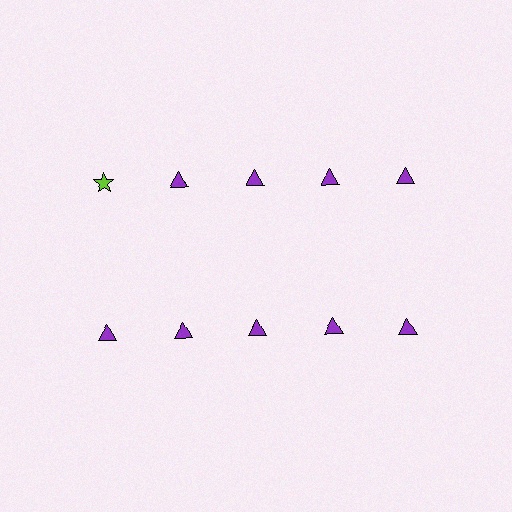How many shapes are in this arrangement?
There are 10 shapes arranged in a grid pattern.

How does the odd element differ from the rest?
It differs in both color (lime instead of purple) and shape (star instead of triangle).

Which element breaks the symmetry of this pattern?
The lime star in the top row, leftmost column breaks the symmetry. All other shapes are purple triangles.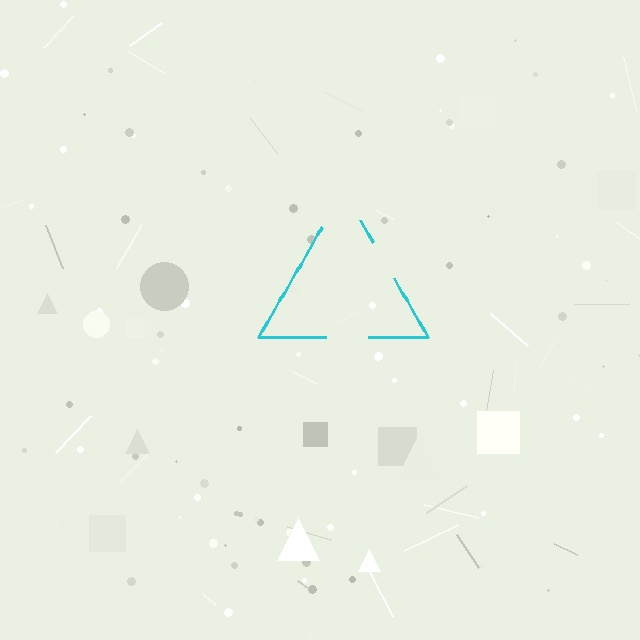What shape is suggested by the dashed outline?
The dashed outline suggests a triangle.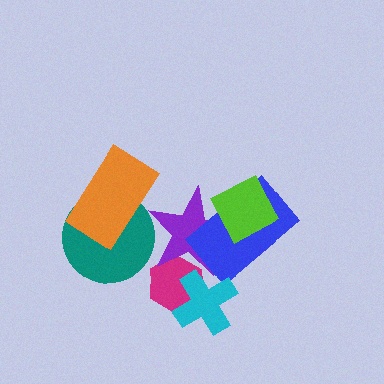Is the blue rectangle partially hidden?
Yes, it is partially covered by another shape.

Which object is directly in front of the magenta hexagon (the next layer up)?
The purple star is directly in front of the magenta hexagon.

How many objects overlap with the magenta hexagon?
2 objects overlap with the magenta hexagon.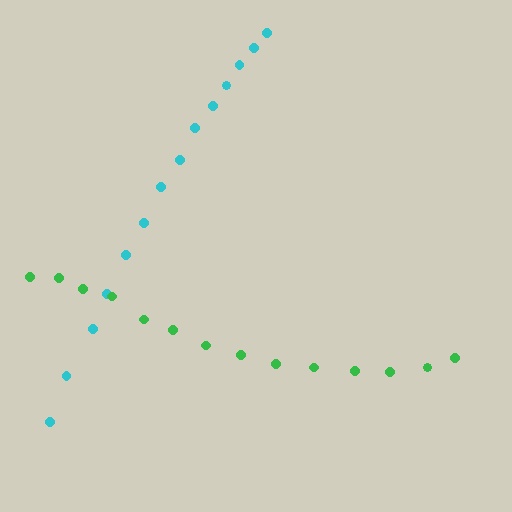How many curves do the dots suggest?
There are 2 distinct paths.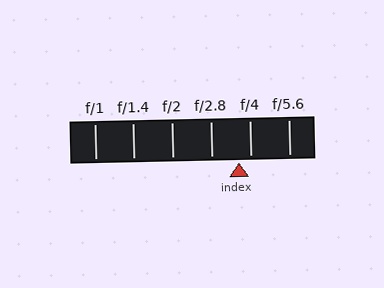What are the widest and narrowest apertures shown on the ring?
The widest aperture shown is f/1 and the narrowest is f/5.6.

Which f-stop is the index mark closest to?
The index mark is closest to f/4.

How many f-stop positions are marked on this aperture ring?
There are 6 f-stop positions marked.